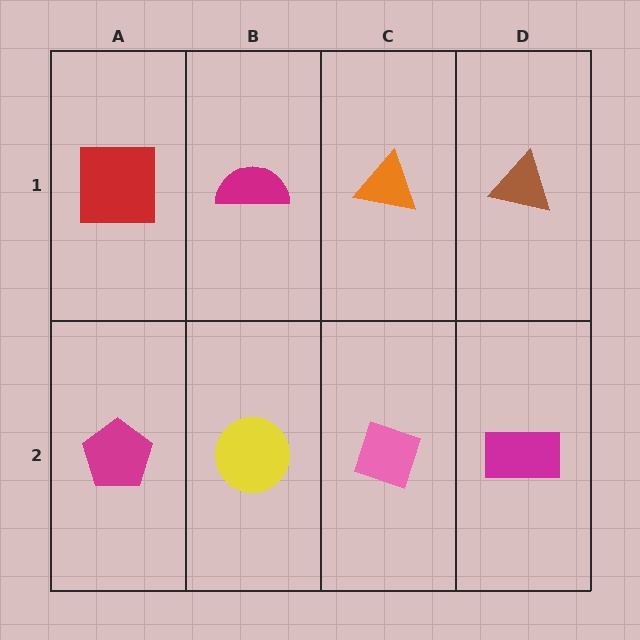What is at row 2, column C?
A pink diamond.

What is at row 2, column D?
A magenta rectangle.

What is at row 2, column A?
A magenta pentagon.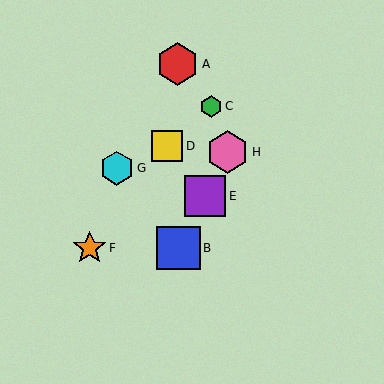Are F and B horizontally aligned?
Yes, both are at y≈248.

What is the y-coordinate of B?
Object B is at y≈248.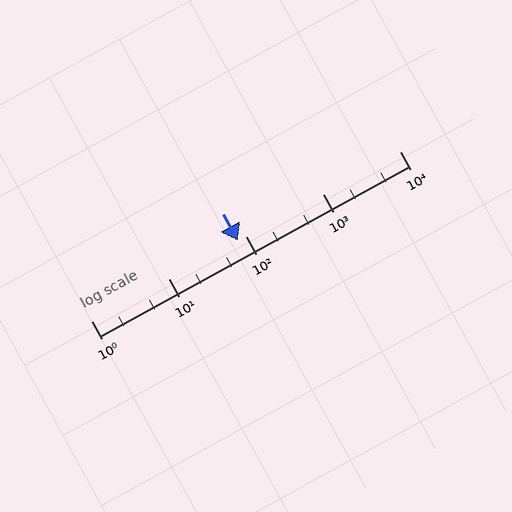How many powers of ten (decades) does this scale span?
The scale spans 4 decades, from 1 to 10000.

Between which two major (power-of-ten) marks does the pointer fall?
The pointer is between 10 and 100.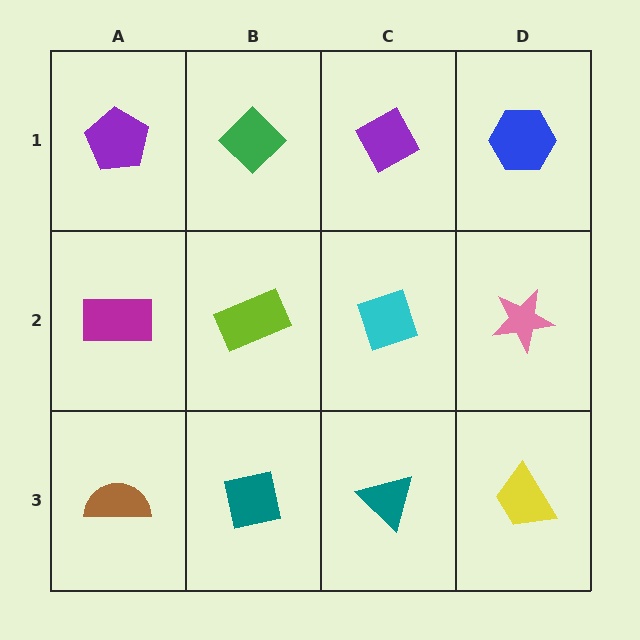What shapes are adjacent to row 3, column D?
A pink star (row 2, column D), a teal triangle (row 3, column C).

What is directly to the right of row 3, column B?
A teal triangle.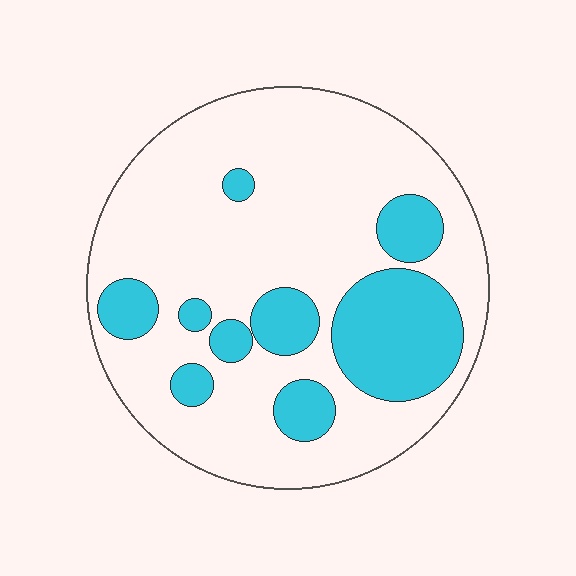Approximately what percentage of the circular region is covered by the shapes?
Approximately 25%.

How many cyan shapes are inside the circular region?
9.